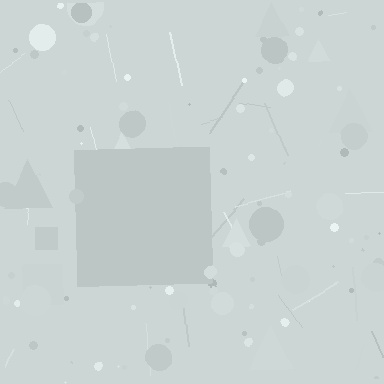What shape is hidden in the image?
A square is hidden in the image.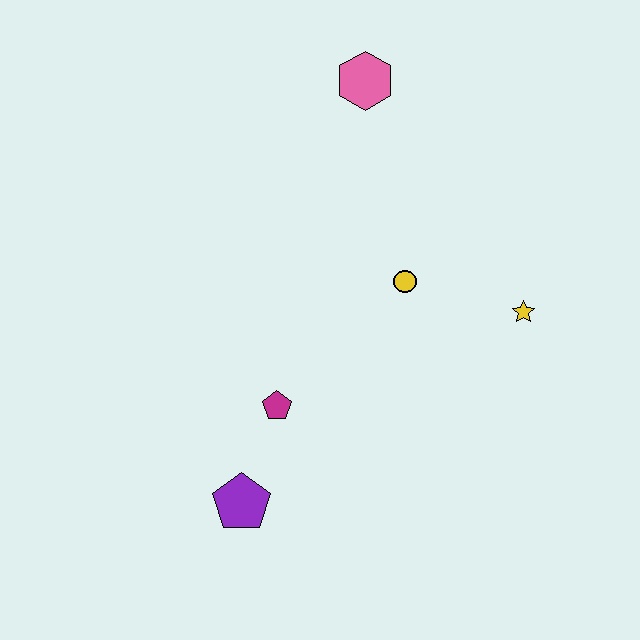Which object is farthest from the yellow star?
The purple pentagon is farthest from the yellow star.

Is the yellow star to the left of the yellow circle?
No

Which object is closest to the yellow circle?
The yellow star is closest to the yellow circle.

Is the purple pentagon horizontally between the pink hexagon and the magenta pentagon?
No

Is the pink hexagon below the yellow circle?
No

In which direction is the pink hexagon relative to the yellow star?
The pink hexagon is above the yellow star.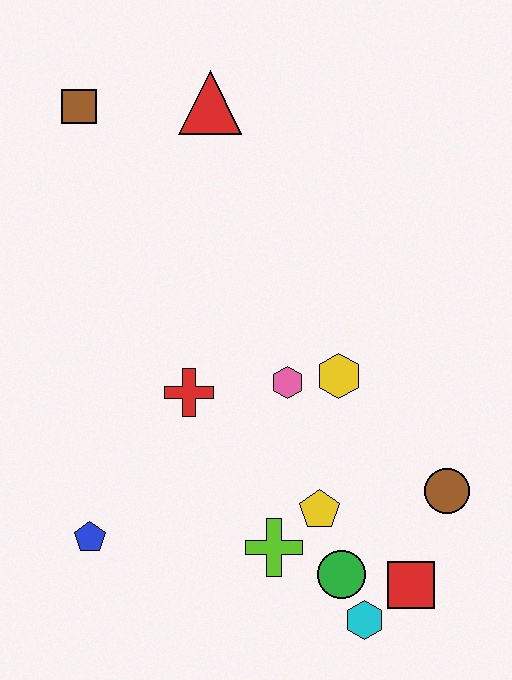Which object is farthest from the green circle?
The brown square is farthest from the green circle.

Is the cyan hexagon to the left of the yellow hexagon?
No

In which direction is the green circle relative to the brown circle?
The green circle is to the left of the brown circle.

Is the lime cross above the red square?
Yes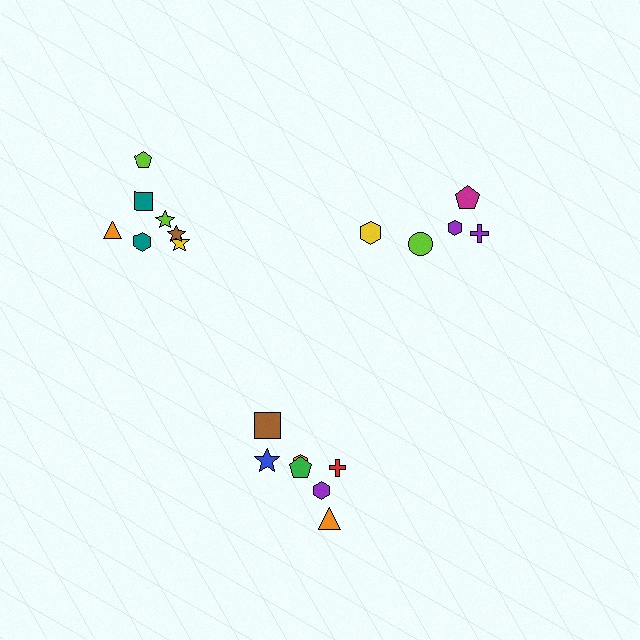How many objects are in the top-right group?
There are 5 objects.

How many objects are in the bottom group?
There are 7 objects.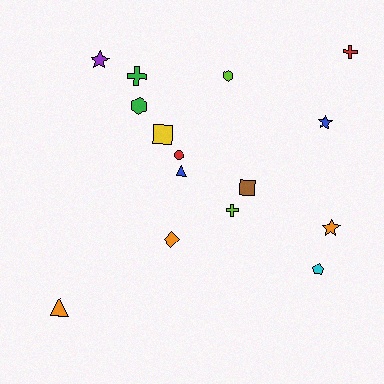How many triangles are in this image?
There are 2 triangles.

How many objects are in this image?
There are 15 objects.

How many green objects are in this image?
There are 2 green objects.